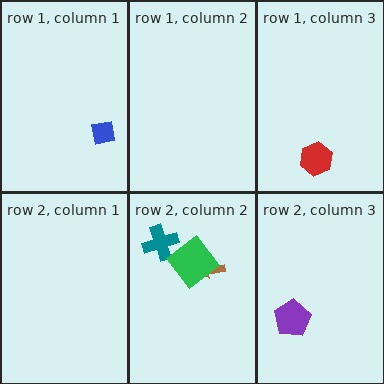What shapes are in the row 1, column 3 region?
The red hexagon.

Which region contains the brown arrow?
The row 2, column 2 region.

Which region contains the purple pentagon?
The row 2, column 3 region.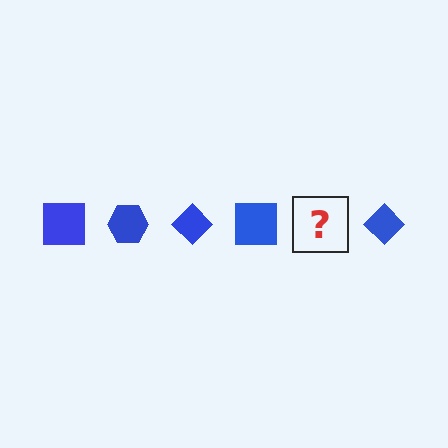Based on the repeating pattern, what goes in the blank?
The blank should be a blue hexagon.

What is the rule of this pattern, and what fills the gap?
The rule is that the pattern cycles through square, hexagon, diamond shapes in blue. The gap should be filled with a blue hexagon.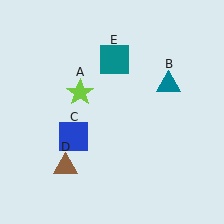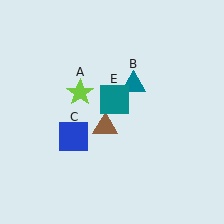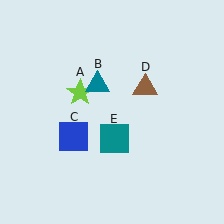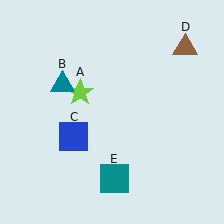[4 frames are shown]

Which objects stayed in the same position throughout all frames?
Lime star (object A) and blue square (object C) remained stationary.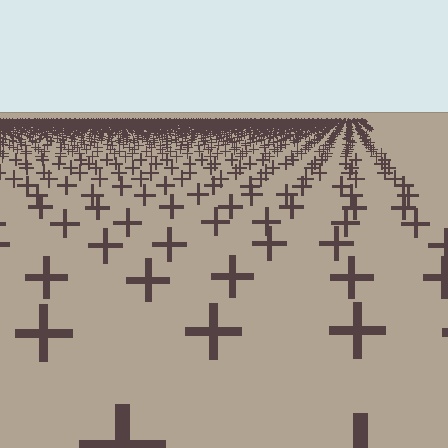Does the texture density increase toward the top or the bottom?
Density increases toward the top.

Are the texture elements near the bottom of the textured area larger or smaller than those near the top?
Larger. Near the bottom, elements are closer to the viewer and appear at a bigger on-screen size.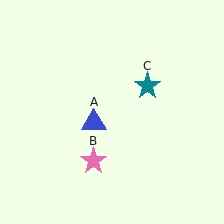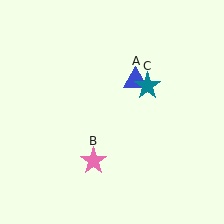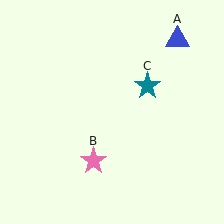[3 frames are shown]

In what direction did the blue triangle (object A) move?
The blue triangle (object A) moved up and to the right.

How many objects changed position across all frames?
1 object changed position: blue triangle (object A).